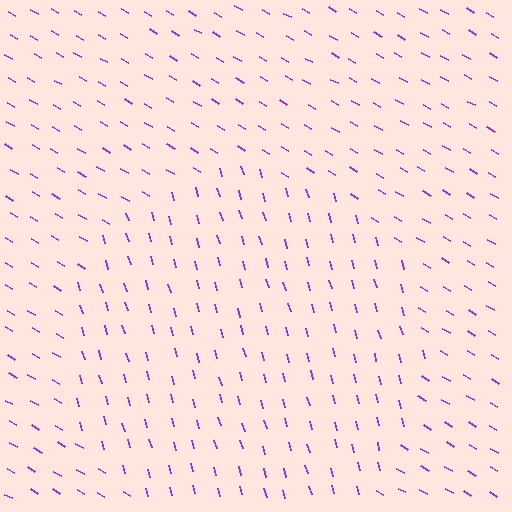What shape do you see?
I see a circle.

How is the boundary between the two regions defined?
The boundary is defined purely by a change in line orientation (approximately 45 degrees difference). All lines are the same color and thickness.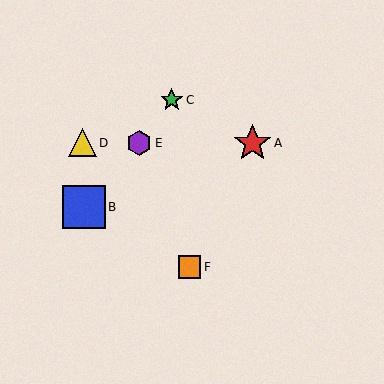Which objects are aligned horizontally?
Objects A, D, E are aligned horizontally.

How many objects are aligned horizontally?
3 objects (A, D, E) are aligned horizontally.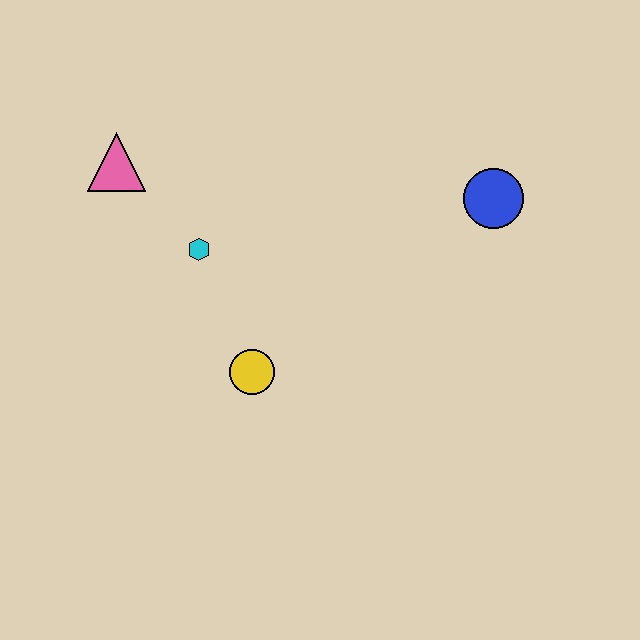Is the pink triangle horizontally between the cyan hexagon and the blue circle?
No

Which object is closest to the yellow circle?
The cyan hexagon is closest to the yellow circle.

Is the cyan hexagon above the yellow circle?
Yes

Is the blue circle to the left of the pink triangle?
No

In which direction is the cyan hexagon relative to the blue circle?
The cyan hexagon is to the left of the blue circle.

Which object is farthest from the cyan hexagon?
The blue circle is farthest from the cyan hexagon.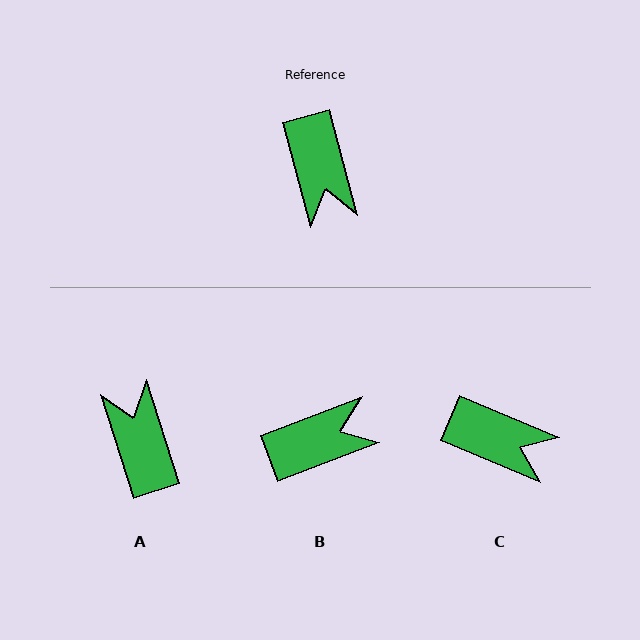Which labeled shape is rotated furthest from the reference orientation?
A, about 177 degrees away.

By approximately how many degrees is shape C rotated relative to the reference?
Approximately 52 degrees counter-clockwise.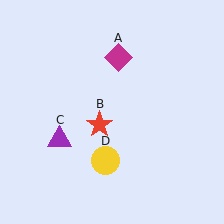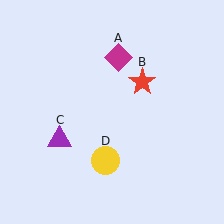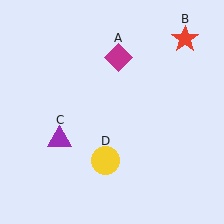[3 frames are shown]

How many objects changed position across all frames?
1 object changed position: red star (object B).